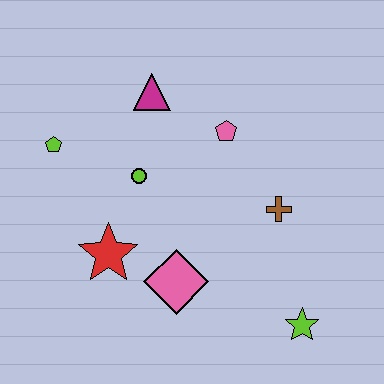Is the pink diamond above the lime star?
Yes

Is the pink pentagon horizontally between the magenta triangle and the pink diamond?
No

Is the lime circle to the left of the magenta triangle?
Yes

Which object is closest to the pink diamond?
The red star is closest to the pink diamond.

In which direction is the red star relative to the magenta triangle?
The red star is below the magenta triangle.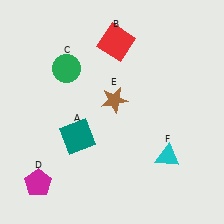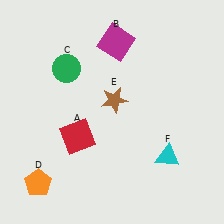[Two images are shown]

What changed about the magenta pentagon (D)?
In Image 1, D is magenta. In Image 2, it changed to orange.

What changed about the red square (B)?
In Image 1, B is red. In Image 2, it changed to magenta.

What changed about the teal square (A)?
In Image 1, A is teal. In Image 2, it changed to red.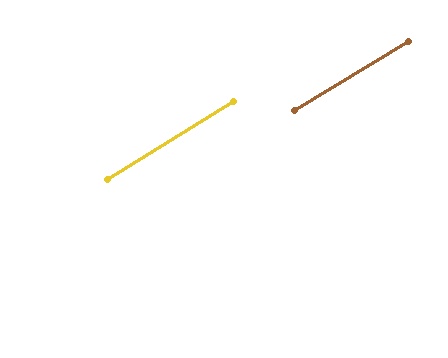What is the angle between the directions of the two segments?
Approximately 0 degrees.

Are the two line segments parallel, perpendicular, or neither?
Parallel — their directions differ by only 0.4°.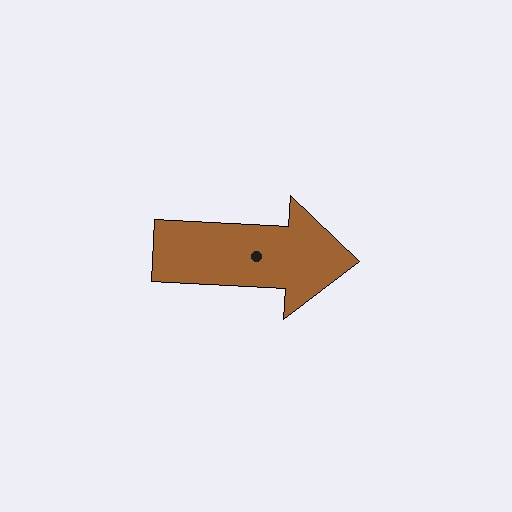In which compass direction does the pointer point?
East.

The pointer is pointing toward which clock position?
Roughly 3 o'clock.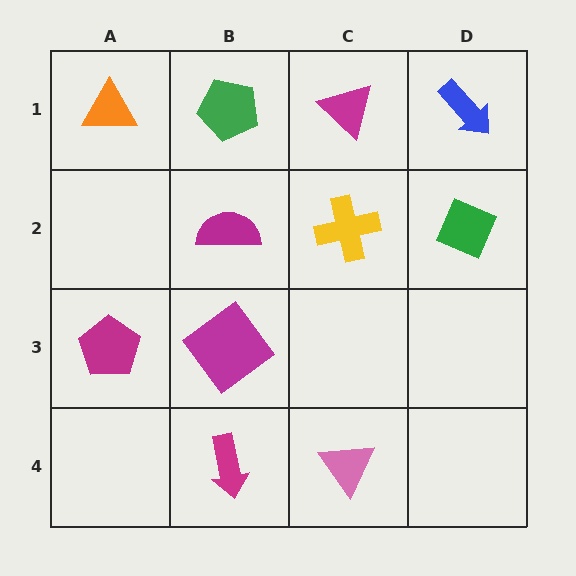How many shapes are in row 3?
2 shapes.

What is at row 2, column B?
A magenta semicircle.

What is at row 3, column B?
A magenta diamond.